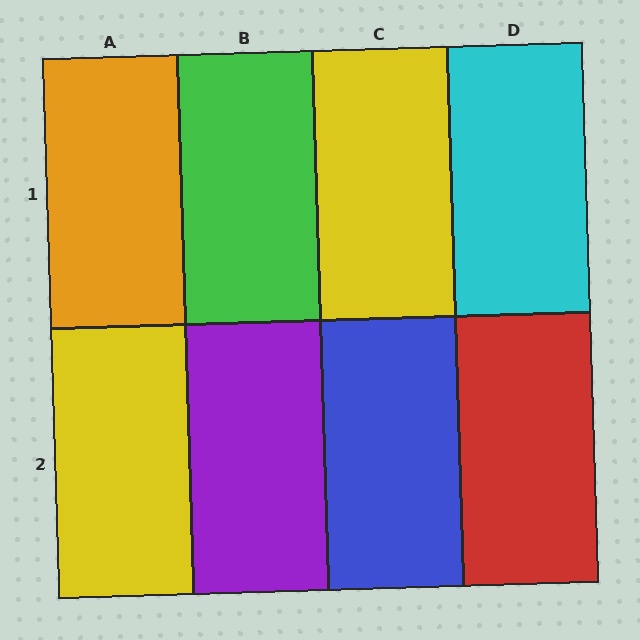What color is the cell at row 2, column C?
Blue.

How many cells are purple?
1 cell is purple.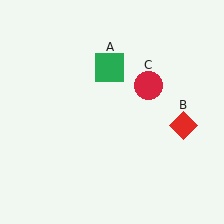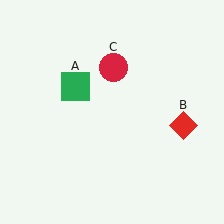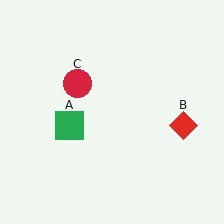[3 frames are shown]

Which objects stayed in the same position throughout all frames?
Red diamond (object B) remained stationary.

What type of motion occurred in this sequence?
The green square (object A), red circle (object C) rotated counterclockwise around the center of the scene.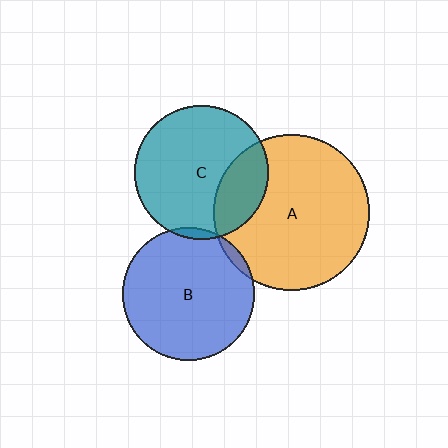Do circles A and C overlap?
Yes.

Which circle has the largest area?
Circle A (orange).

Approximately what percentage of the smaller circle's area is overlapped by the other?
Approximately 25%.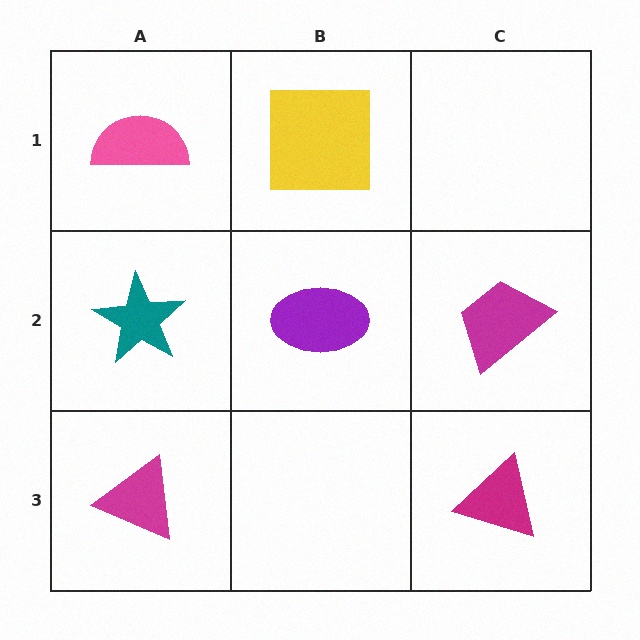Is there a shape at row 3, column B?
No, that cell is empty.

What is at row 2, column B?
A purple ellipse.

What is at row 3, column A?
A magenta triangle.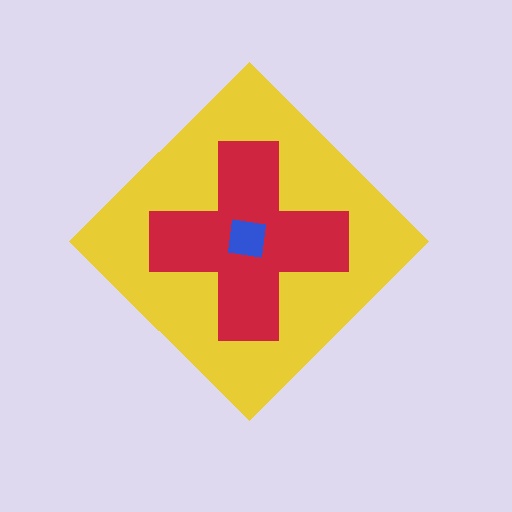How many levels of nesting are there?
3.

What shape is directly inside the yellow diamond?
The red cross.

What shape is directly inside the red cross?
The blue square.